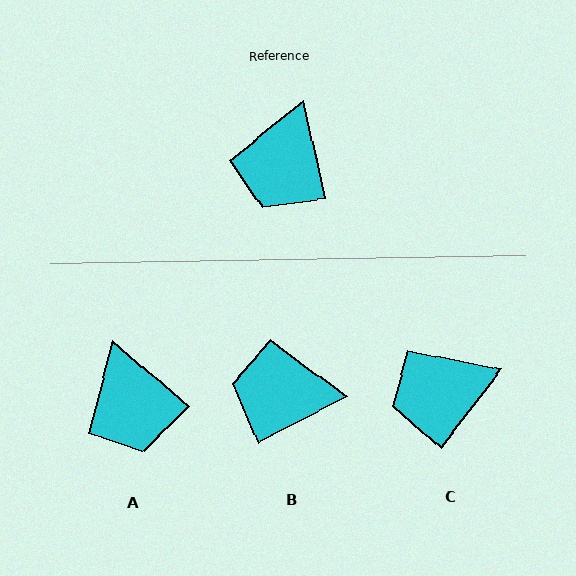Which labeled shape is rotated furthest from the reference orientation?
B, about 75 degrees away.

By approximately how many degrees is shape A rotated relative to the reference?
Approximately 37 degrees counter-clockwise.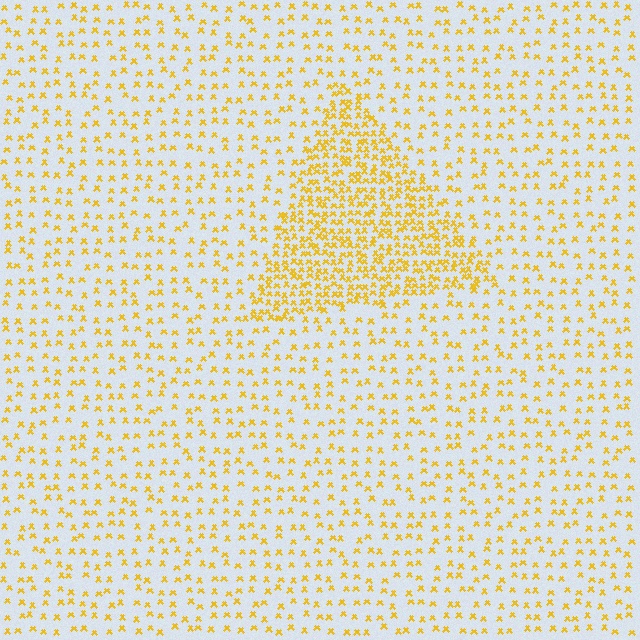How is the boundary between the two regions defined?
The boundary is defined by a change in element density (approximately 2.6x ratio). All elements are the same color, size, and shape.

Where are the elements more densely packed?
The elements are more densely packed inside the triangle boundary.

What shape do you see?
I see a triangle.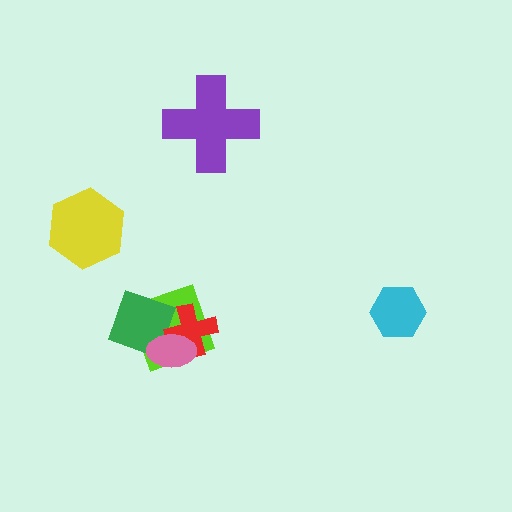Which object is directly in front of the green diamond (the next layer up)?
The red cross is directly in front of the green diamond.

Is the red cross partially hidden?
Yes, it is partially covered by another shape.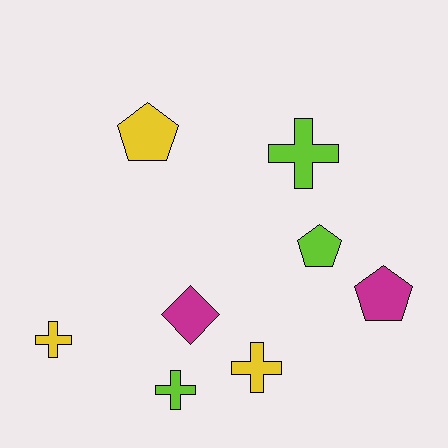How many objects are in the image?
There are 8 objects.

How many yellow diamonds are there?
There are no yellow diamonds.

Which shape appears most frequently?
Cross, with 4 objects.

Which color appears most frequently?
Lime, with 3 objects.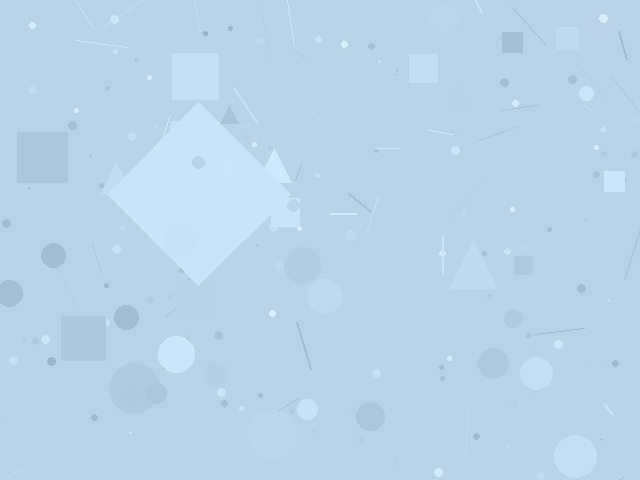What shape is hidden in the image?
A diamond is hidden in the image.